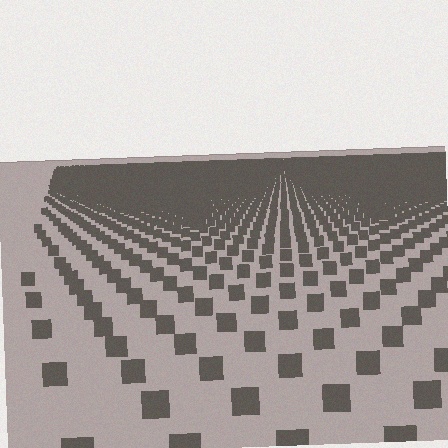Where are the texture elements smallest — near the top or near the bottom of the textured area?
Near the top.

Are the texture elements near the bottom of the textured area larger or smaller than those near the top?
Larger. Near the bottom, elements are closer to the viewer and appear at a bigger on-screen size.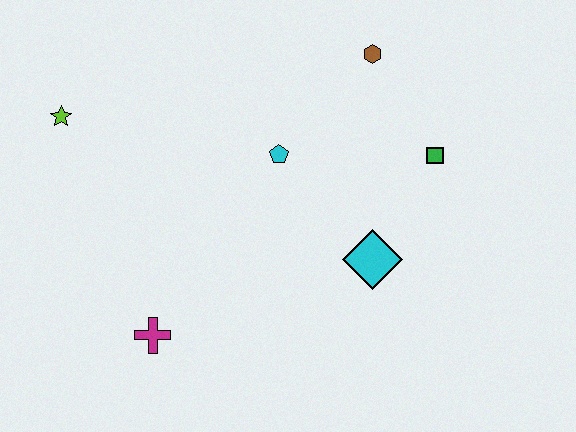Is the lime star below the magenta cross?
No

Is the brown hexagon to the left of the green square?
Yes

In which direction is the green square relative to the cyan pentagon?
The green square is to the right of the cyan pentagon.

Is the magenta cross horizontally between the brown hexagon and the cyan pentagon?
No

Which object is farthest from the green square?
The lime star is farthest from the green square.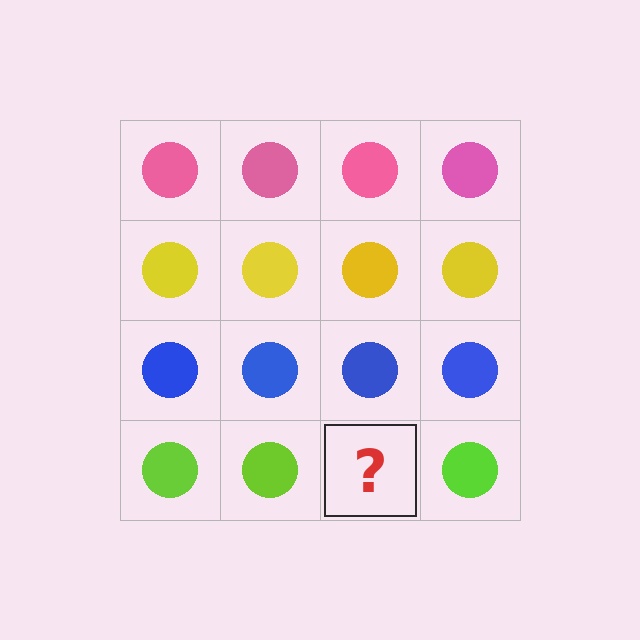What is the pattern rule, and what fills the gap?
The rule is that each row has a consistent color. The gap should be filled with a lime circle.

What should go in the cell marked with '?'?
The missing cell should contain a lime circle.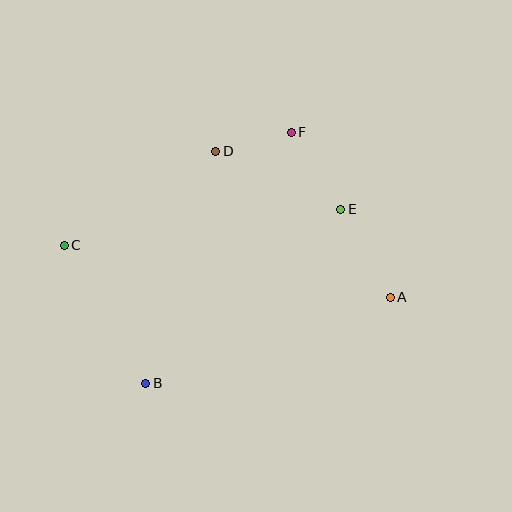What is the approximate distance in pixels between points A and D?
The distance between A and D is approximately 227 pixels.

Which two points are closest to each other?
Points D and F are closest to each other.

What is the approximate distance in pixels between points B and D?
The distance between B and D is approximately 243 pixels.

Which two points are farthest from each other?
Points A and C are farthest from each other.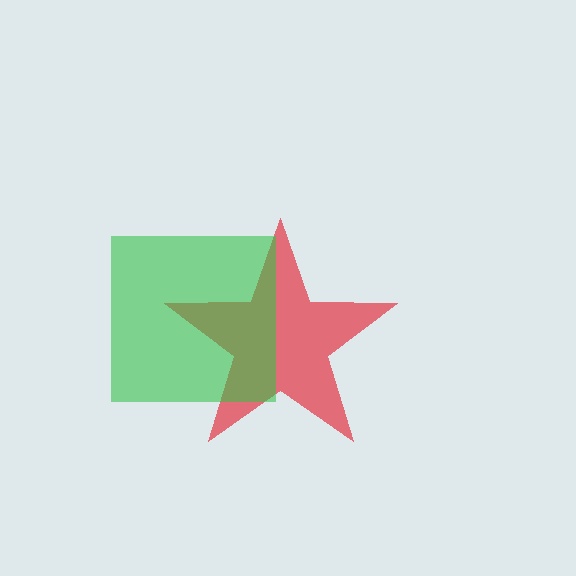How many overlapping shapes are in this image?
There are 2 overlapping shapes in the image.